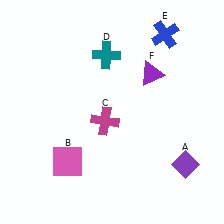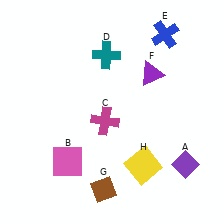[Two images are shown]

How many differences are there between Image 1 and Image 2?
There are 2 differences between the two images.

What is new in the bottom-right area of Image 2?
A yellow square (H) was added in the bottom-right area of Image 2.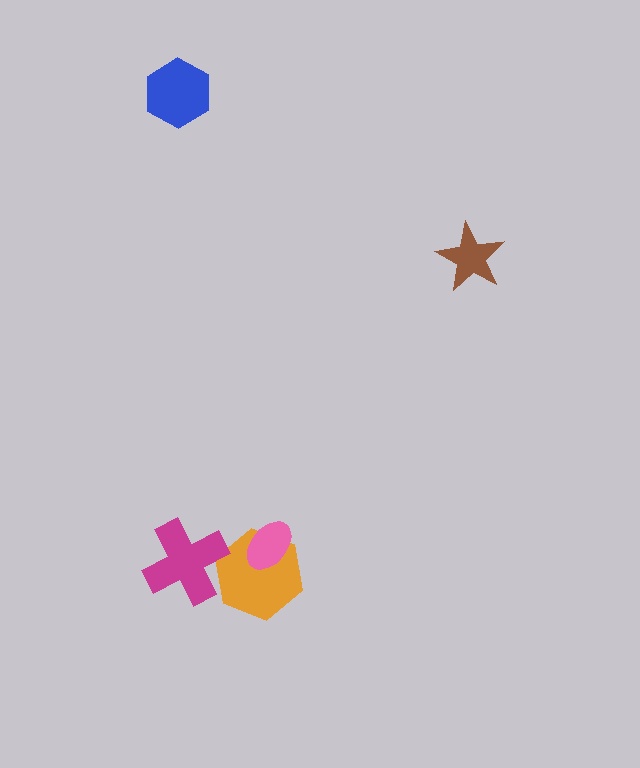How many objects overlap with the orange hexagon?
2 objects overlap with the orange hexagon.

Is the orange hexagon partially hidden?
Yes, it is partially covered by another shape.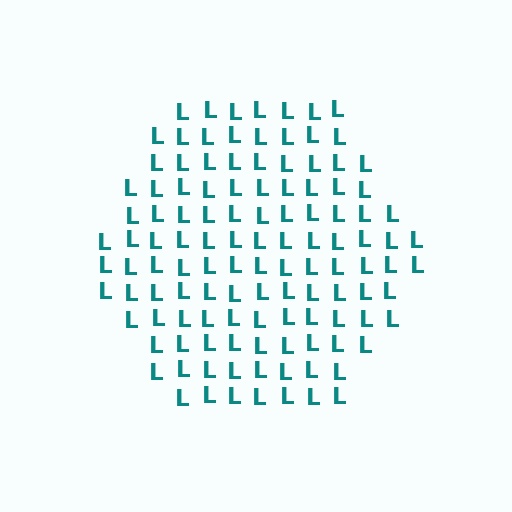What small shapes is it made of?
It is made of small letter L's.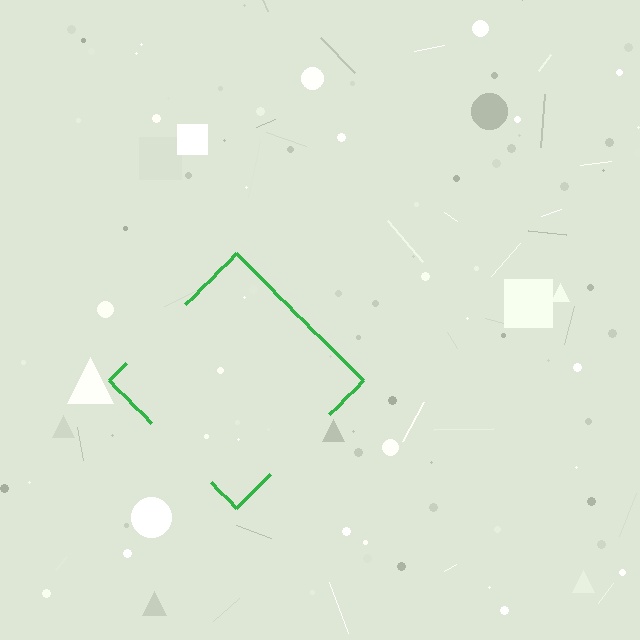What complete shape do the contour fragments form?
The contour fragments form a diamond.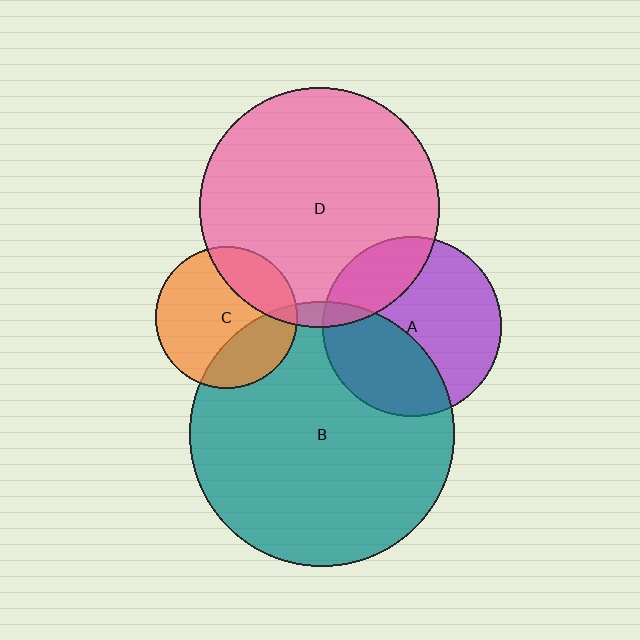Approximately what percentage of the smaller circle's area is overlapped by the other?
Approximately 25%.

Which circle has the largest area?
Circle B (teal).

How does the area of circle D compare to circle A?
Approximately 1.8 times.